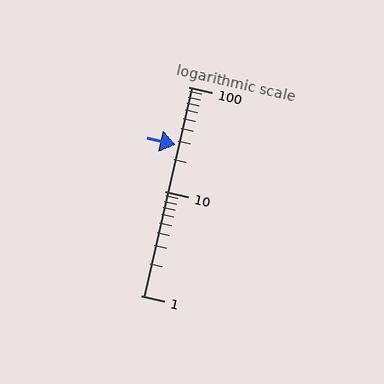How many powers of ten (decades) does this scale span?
The scale spans 2 decades, from 1 to 100.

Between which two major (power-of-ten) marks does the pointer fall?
The pointer is between 10 and 100.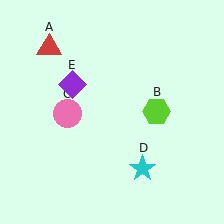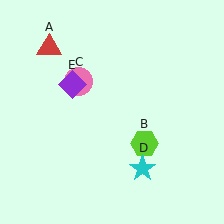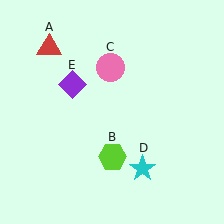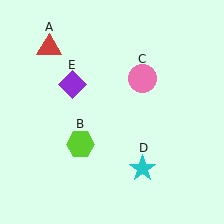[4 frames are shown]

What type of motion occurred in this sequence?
The lime hexagon (object B), pink circle (object C) rotated clockwise around the center of the scene.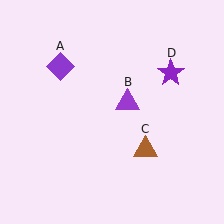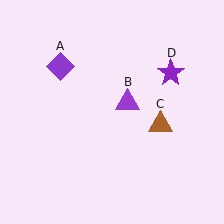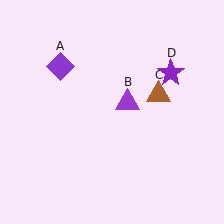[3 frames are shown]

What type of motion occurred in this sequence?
The brown triangle (object C) rotated counterclockwise around the center of the scene.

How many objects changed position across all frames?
1 object changed position: brown triangle (object C).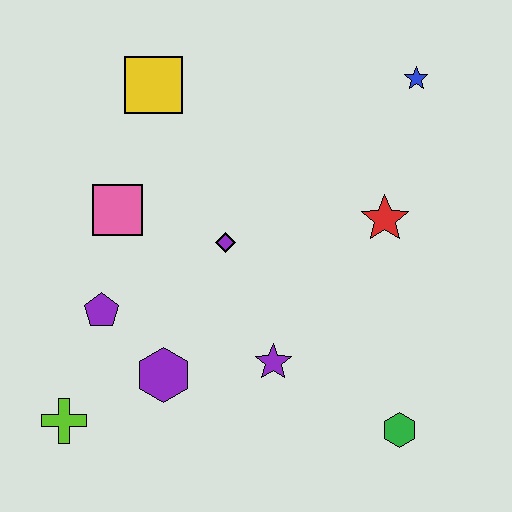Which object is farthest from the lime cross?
The blue star is farthest from the lime cross.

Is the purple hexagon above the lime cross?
Yes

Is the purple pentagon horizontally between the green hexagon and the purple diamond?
No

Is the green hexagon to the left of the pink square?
No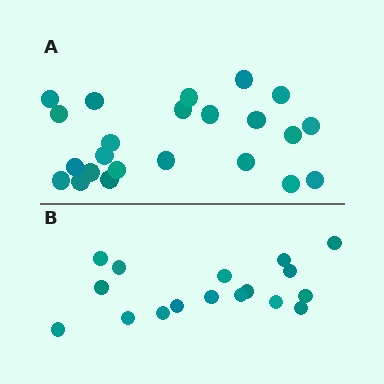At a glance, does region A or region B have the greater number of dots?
Region A (the top region) has more dots.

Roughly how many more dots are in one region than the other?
Region A has about 6 more dots than region B.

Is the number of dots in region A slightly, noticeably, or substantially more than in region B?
Region A has noticeably more, but not dramatically so. The ratio is roughly 1.4 to 1.